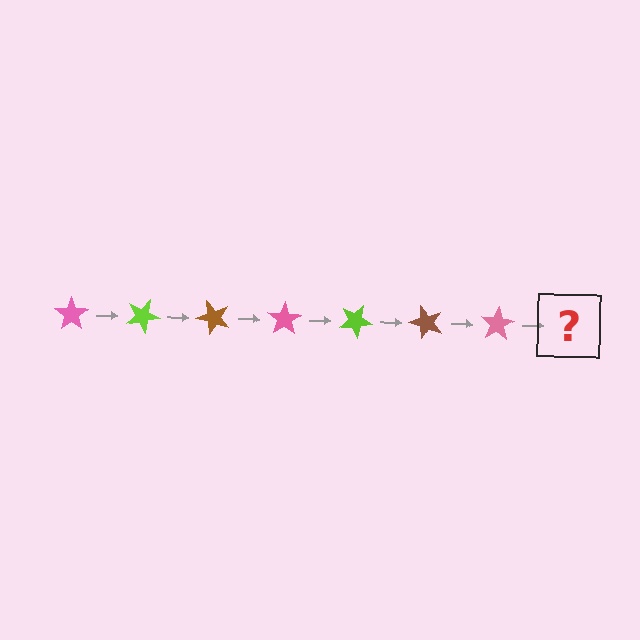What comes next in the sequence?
The next element should be a lime star, rotated 175 degrees from the start.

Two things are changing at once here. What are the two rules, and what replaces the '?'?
The two rules are that it rotates 25 degrees each step and the color cycles through pink, lime, and brown. The '?' should be a lime star, rotated 175 degrees from the start.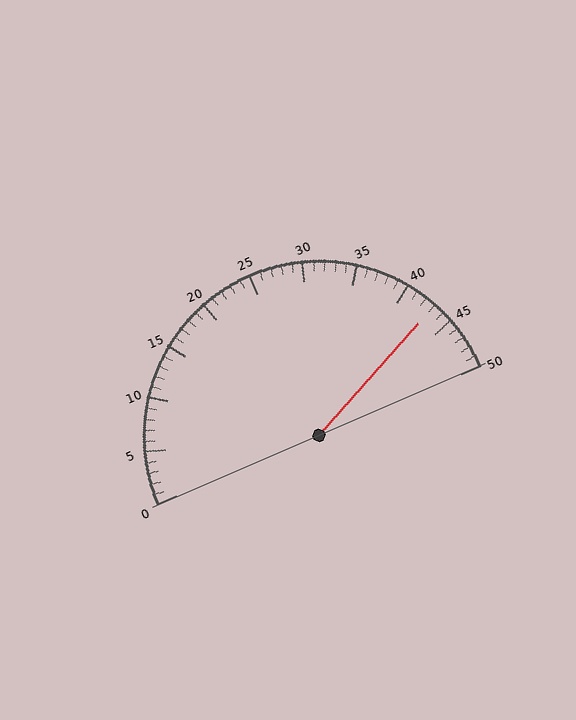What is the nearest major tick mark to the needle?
The nearest major tick mark is 45.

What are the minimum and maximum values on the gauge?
The gauge ranges from 0 to 50.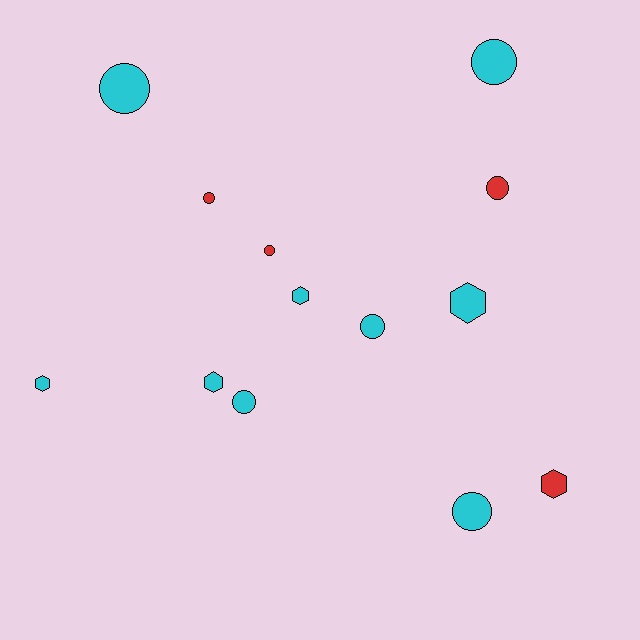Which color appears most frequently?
Cyan, with 9 objects.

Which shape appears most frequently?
Circle, with 8 objects.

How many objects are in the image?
There are 13 objects.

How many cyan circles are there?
There are 5 cyan circles.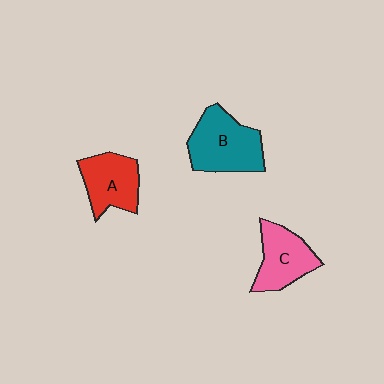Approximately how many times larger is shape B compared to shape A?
Approximately 1.3 times.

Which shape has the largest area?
Shape B (teal).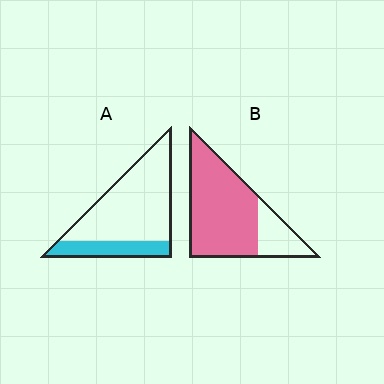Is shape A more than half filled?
No.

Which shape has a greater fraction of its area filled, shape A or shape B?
Shape B.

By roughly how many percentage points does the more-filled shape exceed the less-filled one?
By roughly 55 percentage points (B over A).